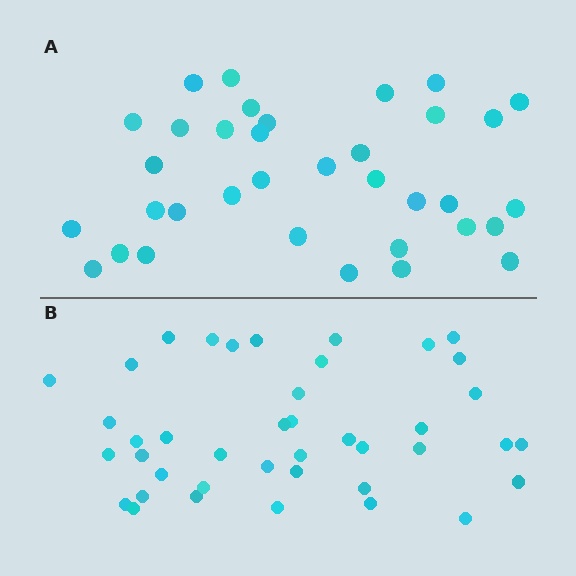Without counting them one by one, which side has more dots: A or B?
Region B (the bottom region) has more dots.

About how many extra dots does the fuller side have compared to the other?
Region B has about 6 more dots than region A.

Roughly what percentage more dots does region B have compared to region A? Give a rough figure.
About 15% more.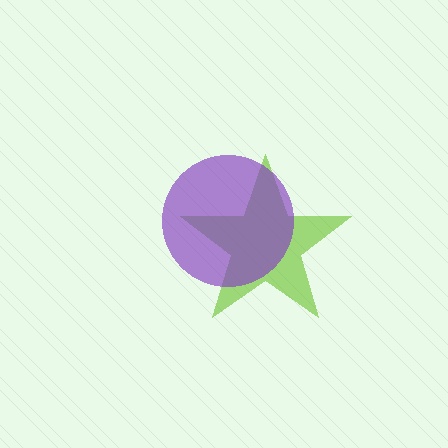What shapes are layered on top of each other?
The layered shapes are: a lime star, a purple circle.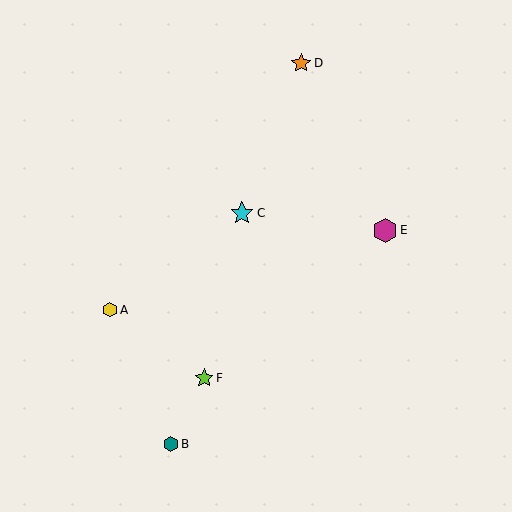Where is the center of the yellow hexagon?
The center of the yellow hexagon is at (110, 310).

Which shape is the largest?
The magenta hexagon (labeled E) is the largest.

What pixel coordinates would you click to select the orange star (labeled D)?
Click at (301, 63) to select the orange star D.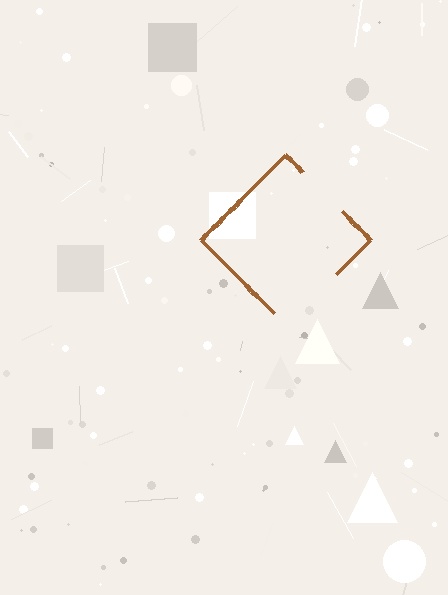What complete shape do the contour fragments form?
The contour fragments form a diamond.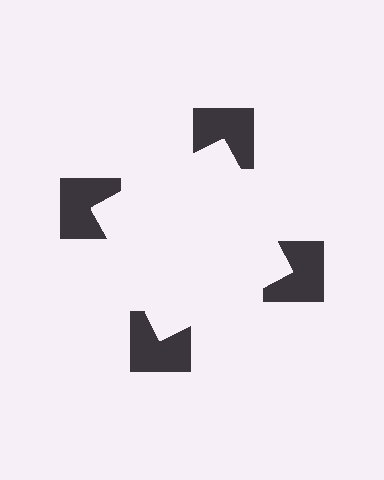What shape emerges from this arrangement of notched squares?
An illusory square — its edges are inferred from the aligned wedge cuts in the notched squares, not physically drawn.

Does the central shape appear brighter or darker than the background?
It typically appears slightly brighter than the background, even though no actual brightness change is drawn.